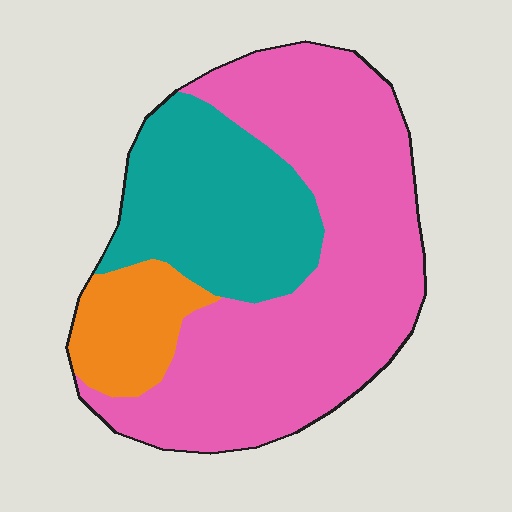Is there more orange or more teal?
Teal.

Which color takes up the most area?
Pink, at roughly 60%.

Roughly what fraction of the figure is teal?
Teal takes up about one quarter (1/4) of the figure.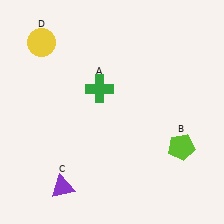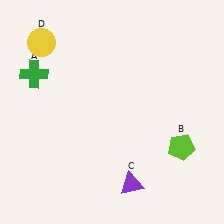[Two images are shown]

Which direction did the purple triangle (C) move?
The purple triangle (C) moved right.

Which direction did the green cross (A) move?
The green cross (A) moved left.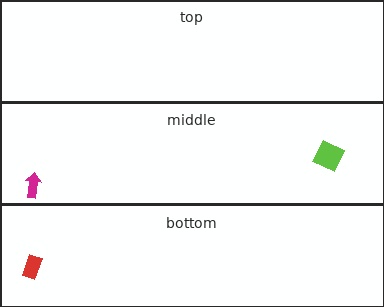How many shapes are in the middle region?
2.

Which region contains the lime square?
The middle region.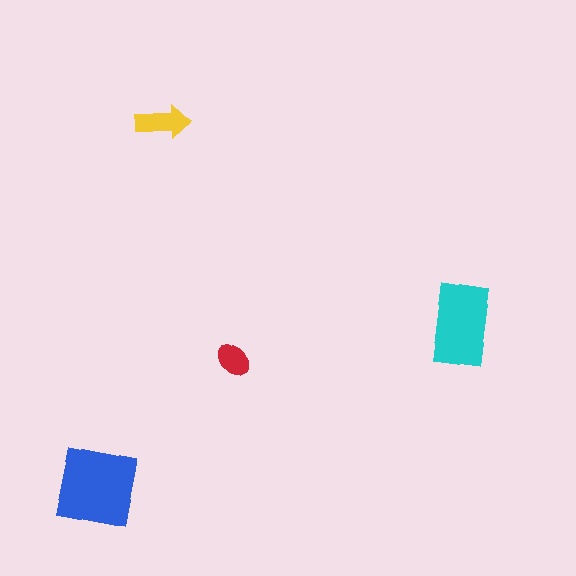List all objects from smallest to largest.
The red ellipse, the yellow arrow, the cyan rectangle, the blue square.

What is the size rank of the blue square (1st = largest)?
1st.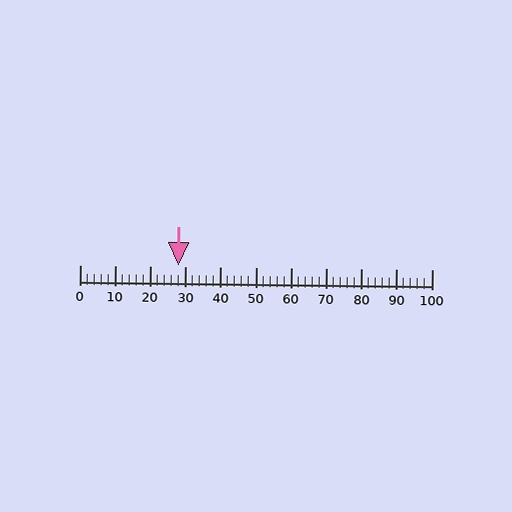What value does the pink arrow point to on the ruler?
The pink arrow points to approximately 28.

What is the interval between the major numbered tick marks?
The major tick marks are spaced 10 units apart.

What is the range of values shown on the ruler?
The ruler shows values from 0 to 100.